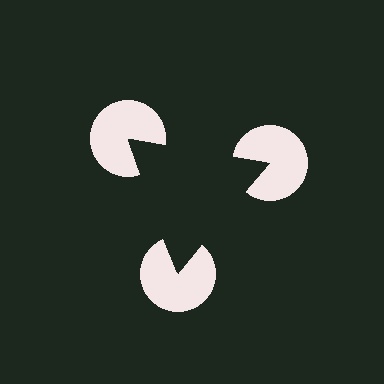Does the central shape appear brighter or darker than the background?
It typically appears slightly darker than the background, even though no actual brightness change is drawn.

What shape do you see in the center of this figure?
An illusory triangle — its edges are inferred from the aligned wedge cuts in the pac-man discs, not physically drawn.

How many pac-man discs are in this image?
There are 3 — one at each vertex of the illusory triangle.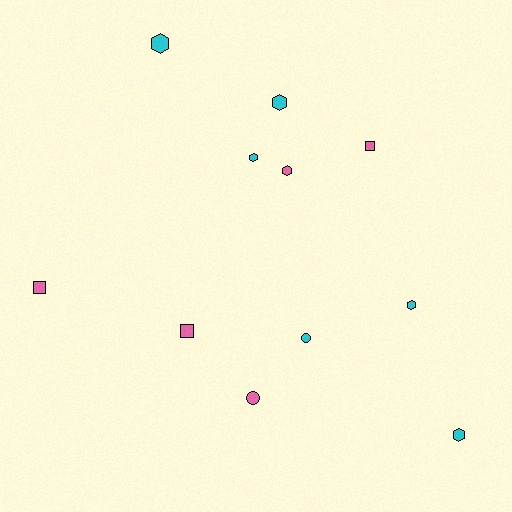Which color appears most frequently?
Cyan, with 6 objects.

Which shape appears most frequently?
Hexagon, with 6 objects.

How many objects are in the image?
There are 11 objects.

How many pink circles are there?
There is 1 pink circle.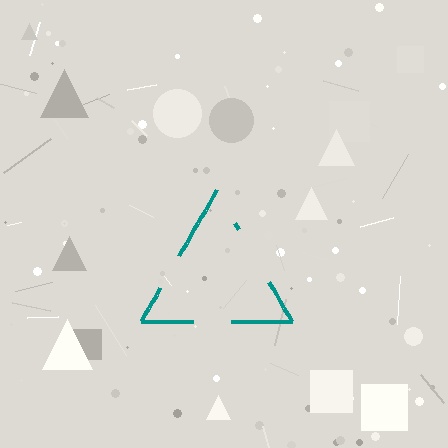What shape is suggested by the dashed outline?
The dashed outline suggests a triangle.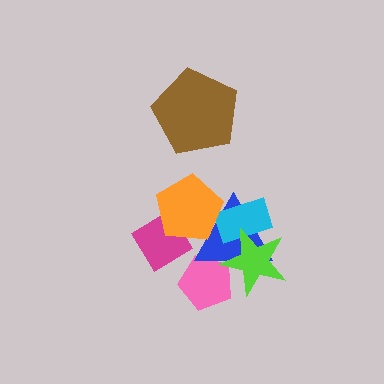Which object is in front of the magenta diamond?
The orange pentagon is in front of the magenta diamond.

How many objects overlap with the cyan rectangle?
3 objects overlap with the cyan rectangle.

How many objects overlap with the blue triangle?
4 objects overlap with the blue triangle.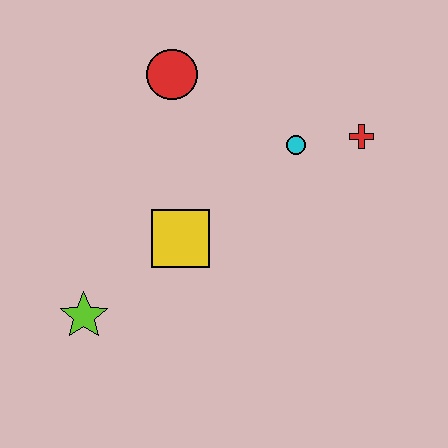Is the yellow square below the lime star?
No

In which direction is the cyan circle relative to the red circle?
The cyan circle is to the right of the red circle.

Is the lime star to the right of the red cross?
No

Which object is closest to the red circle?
The cyan circle is closest to the red circle.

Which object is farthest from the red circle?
The lime star is farthest from the red circle.